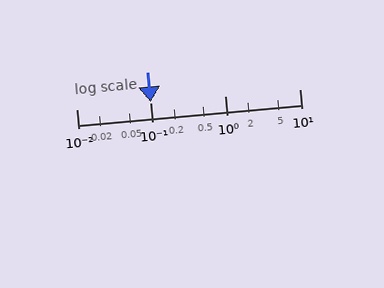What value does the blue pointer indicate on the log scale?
The pointer indicates approximately 0.098.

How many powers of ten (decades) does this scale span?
The scale spans 3 decades, from 0.01 to 10.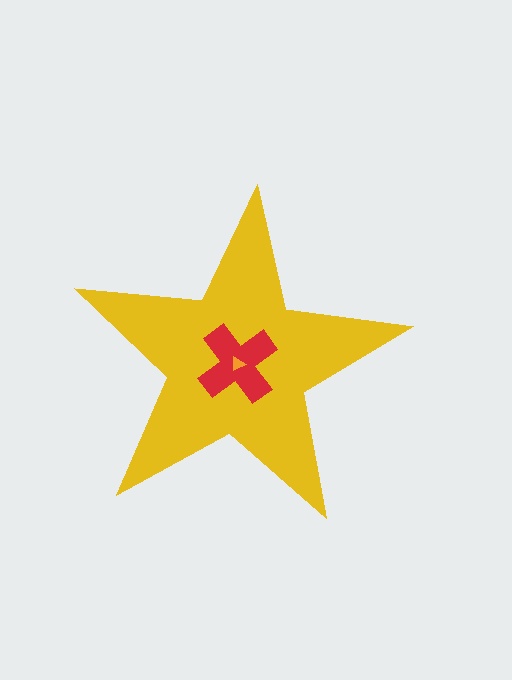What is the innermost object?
The orange triangle.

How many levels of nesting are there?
3.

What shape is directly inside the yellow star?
The red cross.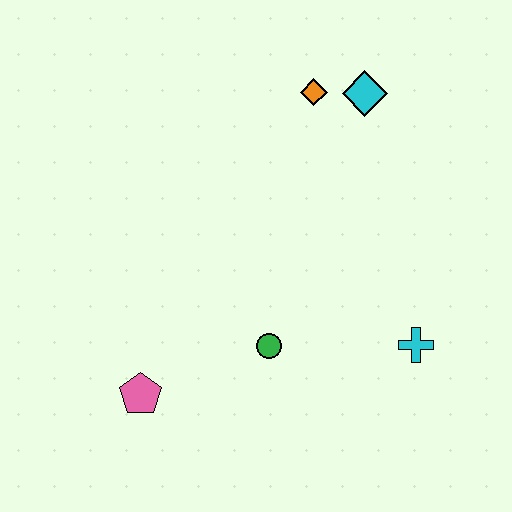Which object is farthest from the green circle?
The cyan diamond is farthest from the green circle.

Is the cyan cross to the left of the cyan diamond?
No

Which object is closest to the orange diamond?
The cyan diamond is closest to the orange diamond.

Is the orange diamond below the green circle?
No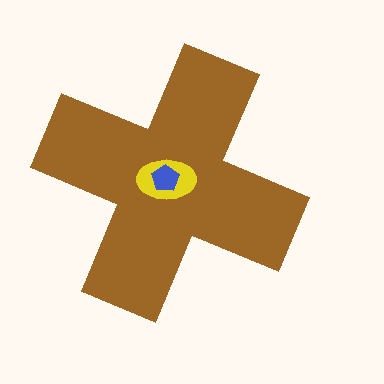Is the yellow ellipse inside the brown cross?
Yes.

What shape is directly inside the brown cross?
The yellow ellipse.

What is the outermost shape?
The brown cross.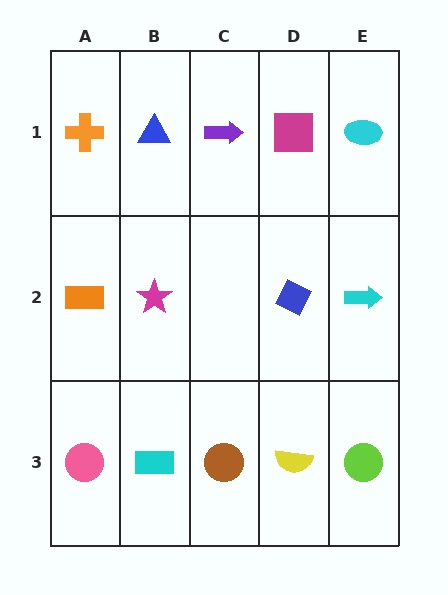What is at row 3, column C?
A brown circle.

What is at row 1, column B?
A blue triangle.